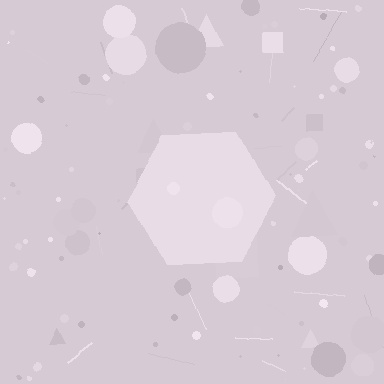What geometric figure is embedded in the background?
A hexagon is embedded in the background.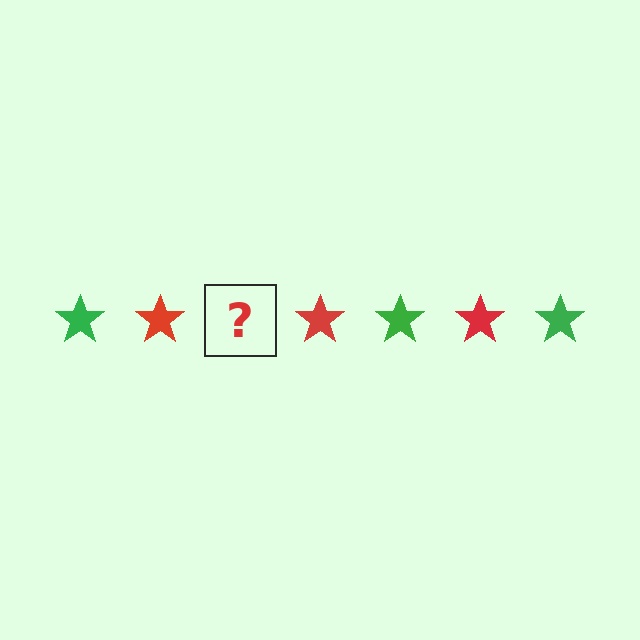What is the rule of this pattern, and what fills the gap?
The rule is that the pattern cycles through green, red stars. The gap should be filled with a green star.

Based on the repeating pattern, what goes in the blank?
The blank should be a green star.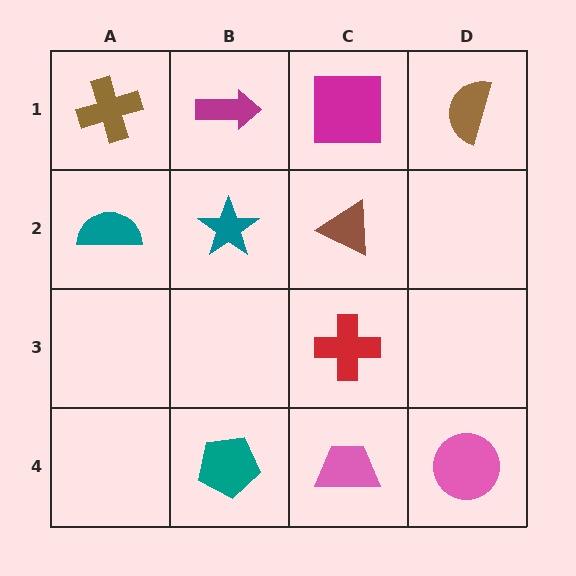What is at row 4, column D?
A pink circle.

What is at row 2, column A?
A teal semicircle.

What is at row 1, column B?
A magenta arrow.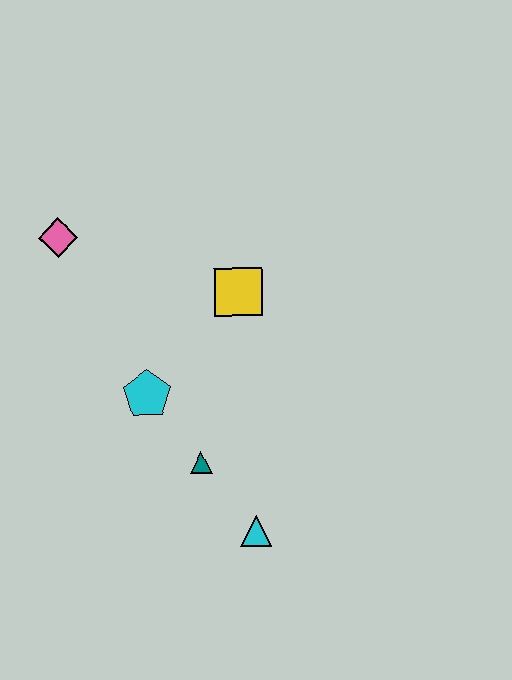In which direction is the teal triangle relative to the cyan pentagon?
The teal triangle is below the cyan pentagon.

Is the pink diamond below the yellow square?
No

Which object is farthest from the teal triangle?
The pink diamond is farthest from the teal triangle.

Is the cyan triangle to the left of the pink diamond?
No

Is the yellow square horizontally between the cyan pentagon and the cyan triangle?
Yes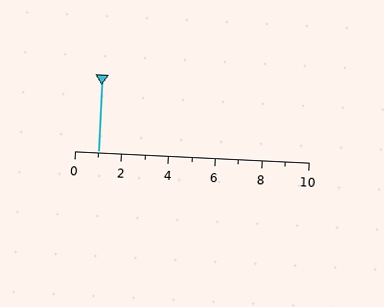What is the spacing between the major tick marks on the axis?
The major ticks are spaced 2 apart.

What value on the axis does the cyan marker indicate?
The marker indicates approximately 1.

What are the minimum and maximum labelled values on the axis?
The axis runs from 0 to 10.